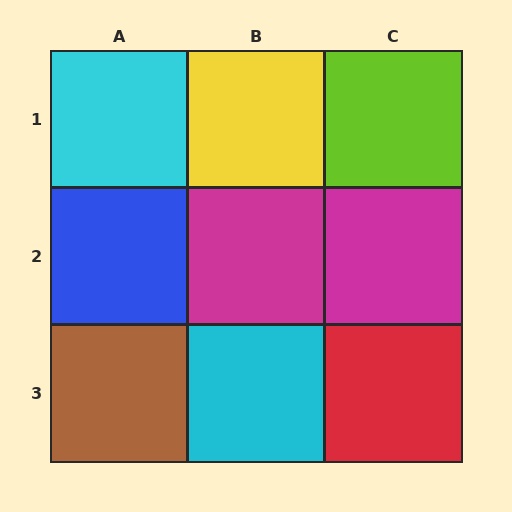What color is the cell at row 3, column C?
Red.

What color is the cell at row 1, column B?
Yellow.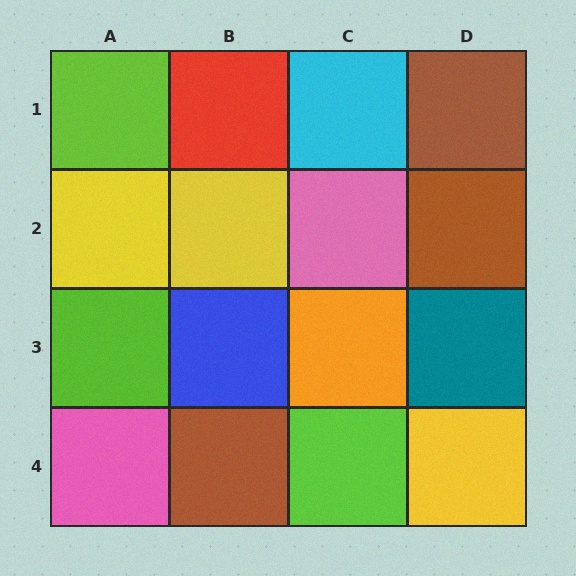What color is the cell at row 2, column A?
Yellow.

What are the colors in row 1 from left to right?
Lime, red, cyan, brown.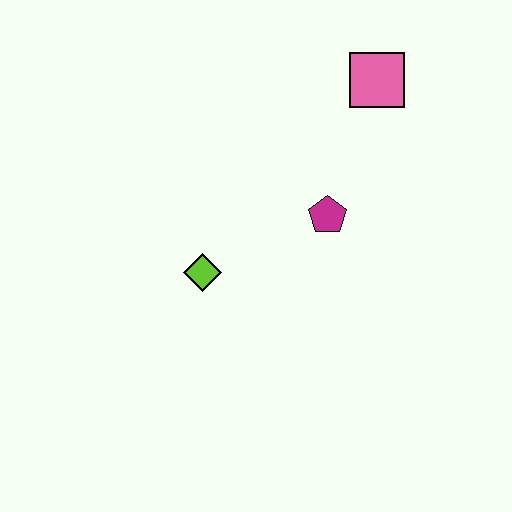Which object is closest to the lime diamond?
The magenta pentagon is closest to the lime diamond.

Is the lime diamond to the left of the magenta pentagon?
Yes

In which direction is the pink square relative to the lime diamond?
The pink square is above the lime diamond.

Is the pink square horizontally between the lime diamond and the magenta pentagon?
No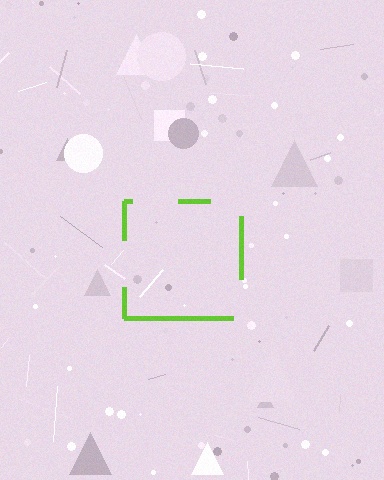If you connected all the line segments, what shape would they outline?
They would outline a square.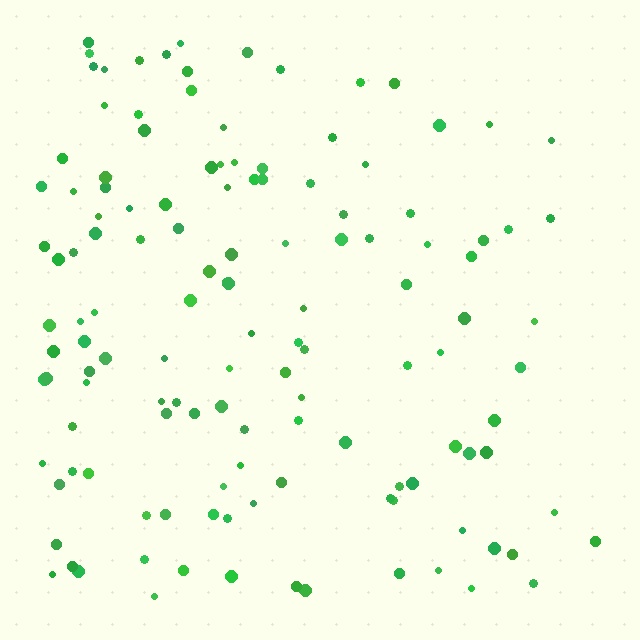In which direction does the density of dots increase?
From right to left, with the left side densest.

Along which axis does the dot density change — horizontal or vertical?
Horizontal.